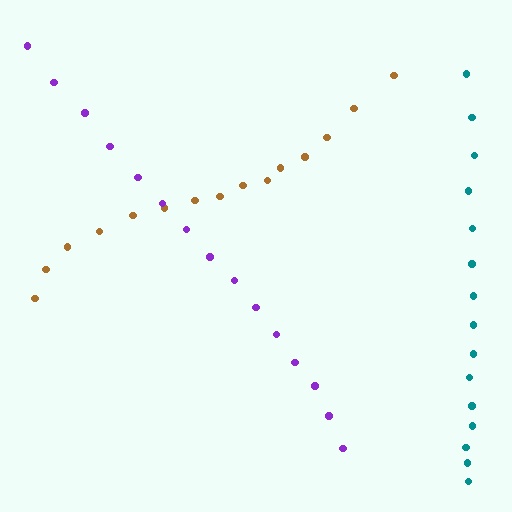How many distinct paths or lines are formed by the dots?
There are 3 distinct paths.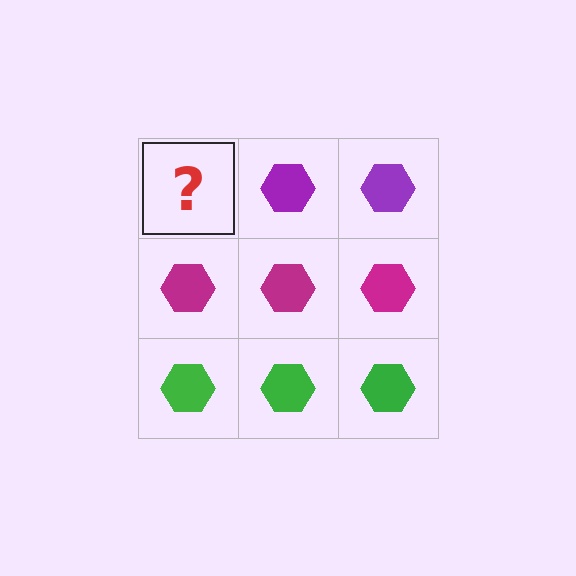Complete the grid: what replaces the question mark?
The question mark should be replaced with a purple hexagon.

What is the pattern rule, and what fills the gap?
The rule is that each row has a consistent color. The gap should be filled with a purple hexagon.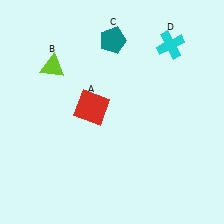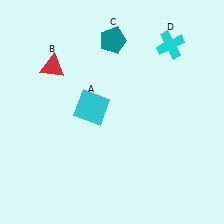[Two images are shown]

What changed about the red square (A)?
In Image 1, A is red. In Image 2, it changed to cyan.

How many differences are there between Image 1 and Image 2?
There are 2 differences between the two images.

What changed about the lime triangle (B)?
In Image 1, B is lime. In Image 2, it changed to red.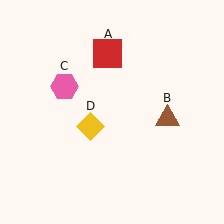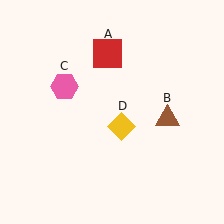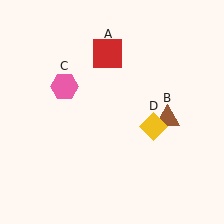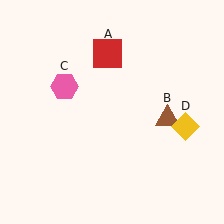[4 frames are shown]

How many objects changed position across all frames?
1 object changed position: yellow diamond (object D).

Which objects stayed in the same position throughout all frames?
Red square (object A) and brown triangle (object B) and pink hexagon (object C) remained stationary.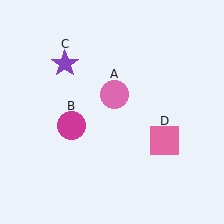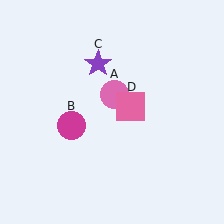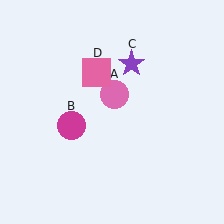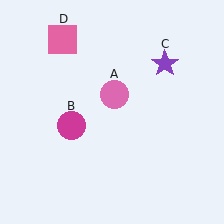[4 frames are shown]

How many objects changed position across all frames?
2 objects changed position: purple star (object C), pink square (object D).